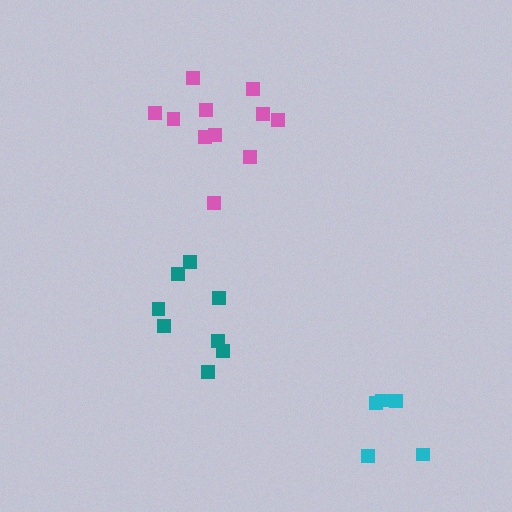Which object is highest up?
The pink cluster is topmost.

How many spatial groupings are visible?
There are 3 spatial groupings.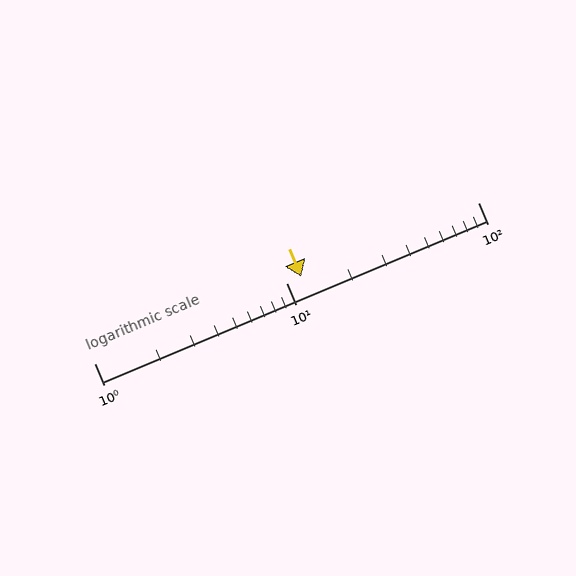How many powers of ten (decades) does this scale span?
The scale spans 2 decades, from 1 to 100.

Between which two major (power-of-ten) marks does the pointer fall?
The pointer is between 10 and 100.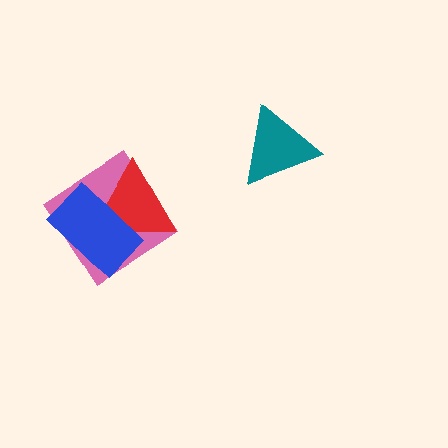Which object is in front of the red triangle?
The blue rectangle is in front of the red triangle.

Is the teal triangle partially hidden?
No, no other shape covers it.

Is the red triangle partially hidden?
Yes, it is partially covered by another shape.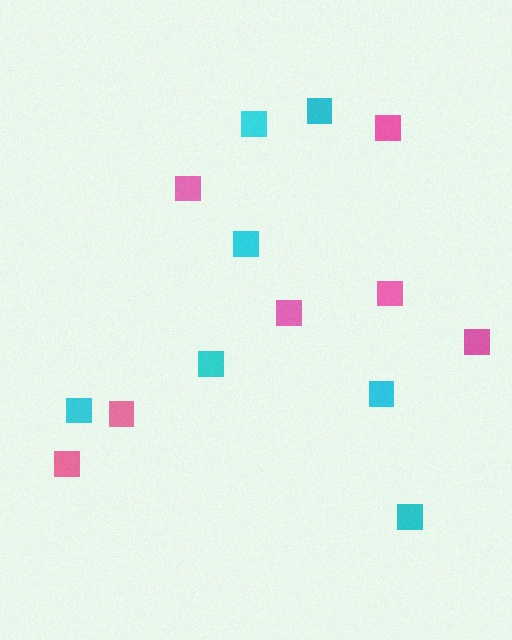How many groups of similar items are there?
There are 2 groups: one group of cyan squares (7) and one group of pink squares (7).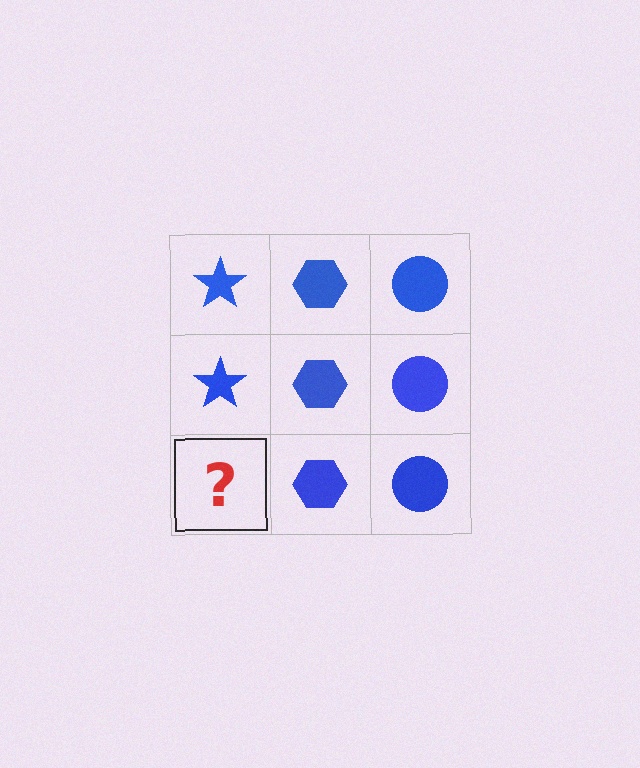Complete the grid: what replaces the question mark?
The question mark should be replaced with a blue star.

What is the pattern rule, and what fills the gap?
The rule is that each column has a consistent shape. The gap should be filled with a blue star.